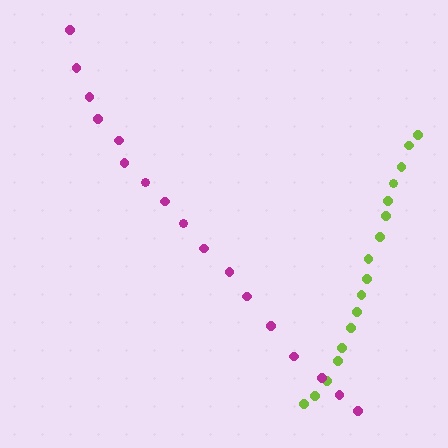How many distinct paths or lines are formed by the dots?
There are 2 distinct paths.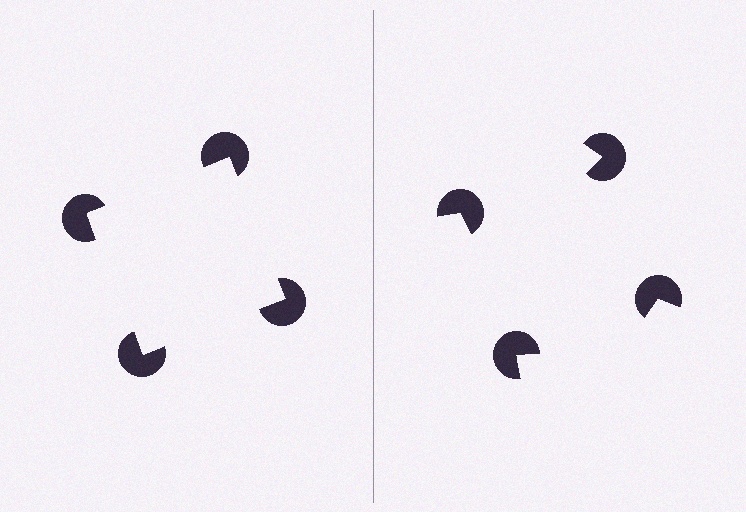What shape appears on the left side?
An illusory square.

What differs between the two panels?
The pac-man discs are positioned identically on both sides; only the wedge orientations differ. On the left they align to a square; on the right they are misaligned.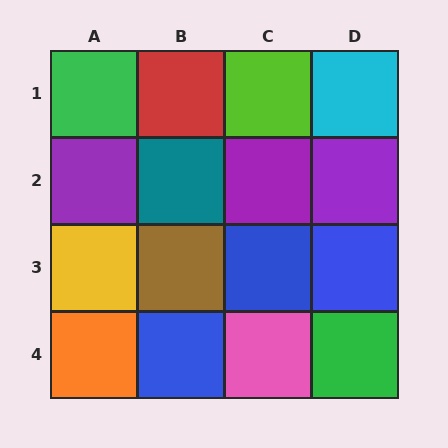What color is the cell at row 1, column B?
Red.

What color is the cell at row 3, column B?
Brown.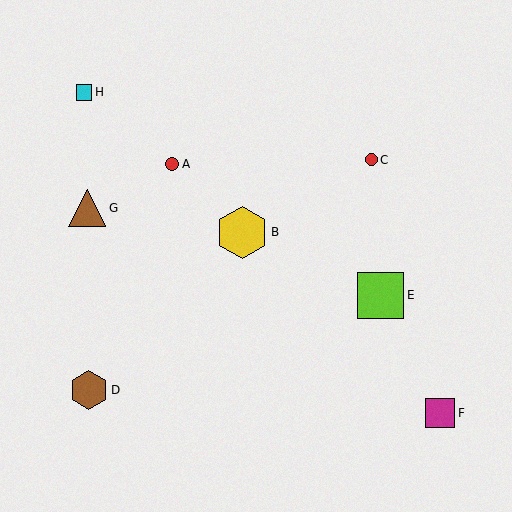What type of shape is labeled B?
Shape B is a yellow hexagon.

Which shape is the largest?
The yellow hexagon (labeled B) is the largest.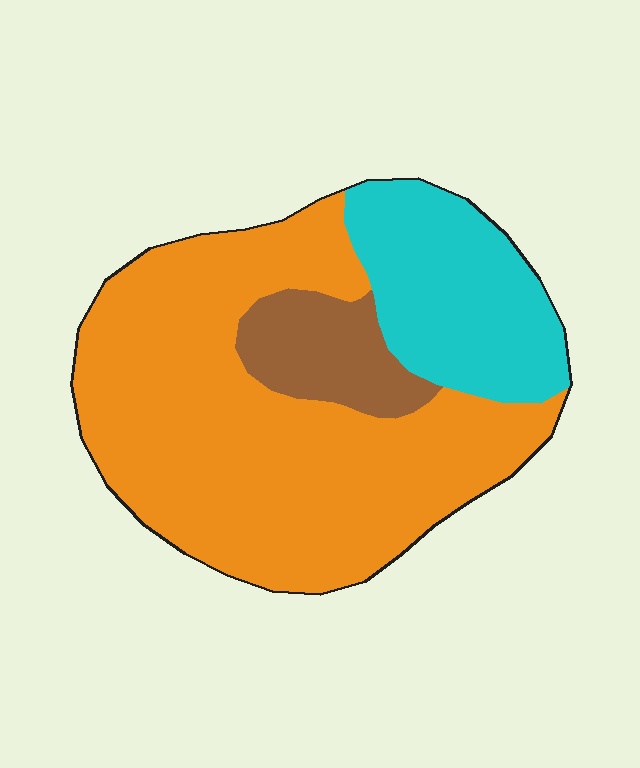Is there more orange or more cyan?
Orange.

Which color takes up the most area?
Orange, at roughly 65%.